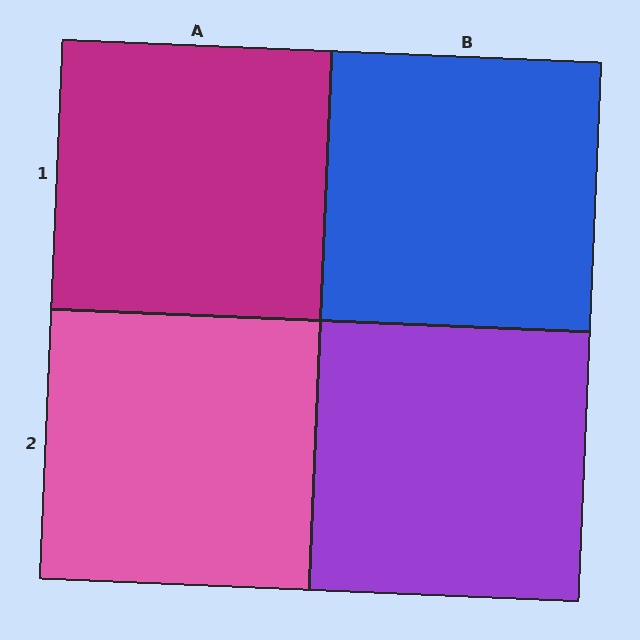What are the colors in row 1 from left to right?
Magenta, blue.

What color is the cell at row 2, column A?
Pink.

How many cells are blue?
1 cell is blue.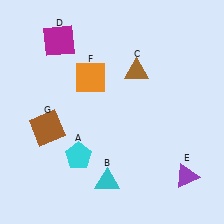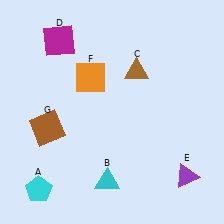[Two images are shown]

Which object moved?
The cyan pentagon (A) moved left.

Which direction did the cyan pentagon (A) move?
The cyan pentagon (A) moved left.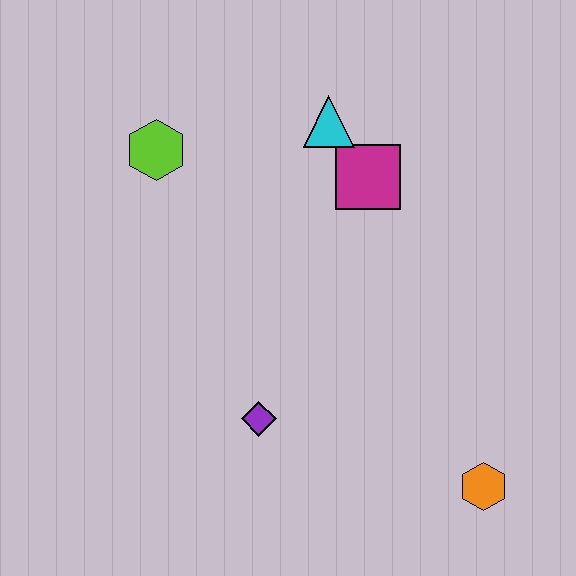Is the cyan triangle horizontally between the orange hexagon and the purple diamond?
Yes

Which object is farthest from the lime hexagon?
The orange hexagon is farthest from the lime hexagon.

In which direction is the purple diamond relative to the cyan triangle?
The purple diamond is below the cyan triangle.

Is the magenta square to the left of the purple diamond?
No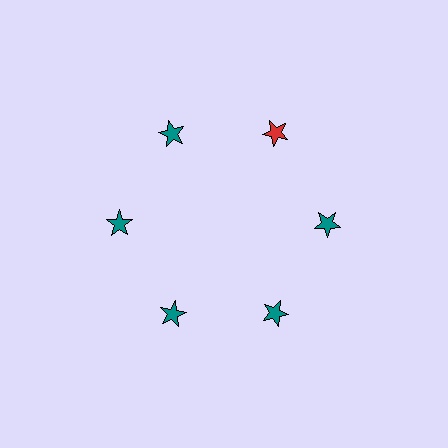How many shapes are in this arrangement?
There are 6 shapes arranged in a ring pattern.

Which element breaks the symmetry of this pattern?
The red star at roughly the 1 o'clock position breaks the symmetry. All other shapes are teal stars.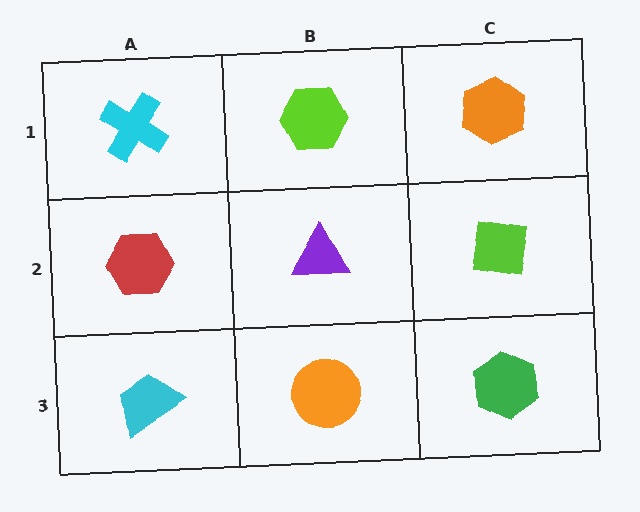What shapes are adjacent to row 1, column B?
A purple triangle (row 2, column B), a cyan cross (row 1, column A), an orange hexagon (row 1, column C).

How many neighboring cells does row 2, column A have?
3.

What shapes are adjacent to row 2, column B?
A lime hexagon (row 1, column B), an orange circle (row 3, column B), a red hexagon (row 2, column A), a lime square (row 2, column C).